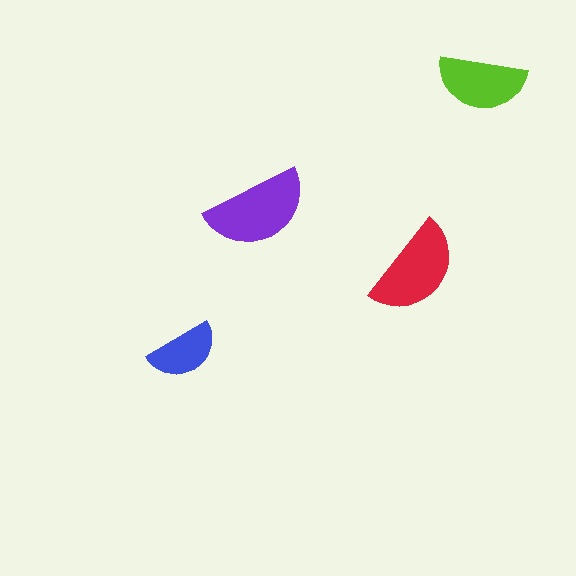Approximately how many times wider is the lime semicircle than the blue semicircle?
About 1.5 times wider.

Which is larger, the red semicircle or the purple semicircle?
The purple one.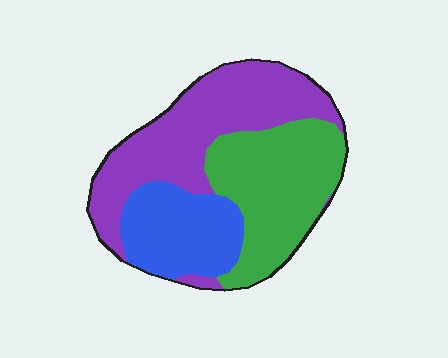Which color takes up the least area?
Blue, at roughly 25%.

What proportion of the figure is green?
Green takes up between a third and a half of the figure.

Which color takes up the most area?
Purple, at roughly 40%.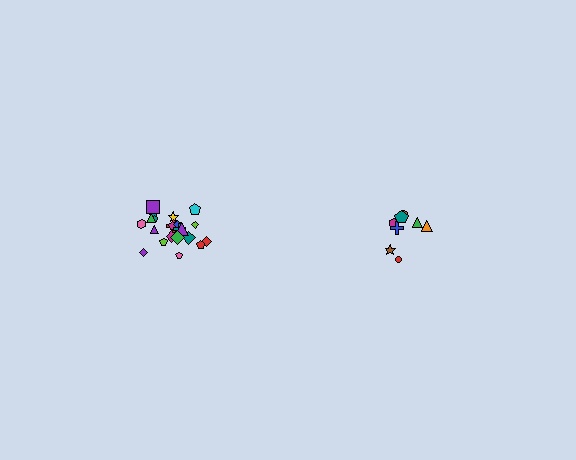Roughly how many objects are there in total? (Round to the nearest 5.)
Roughly 30 objects in total.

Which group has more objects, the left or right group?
The left group.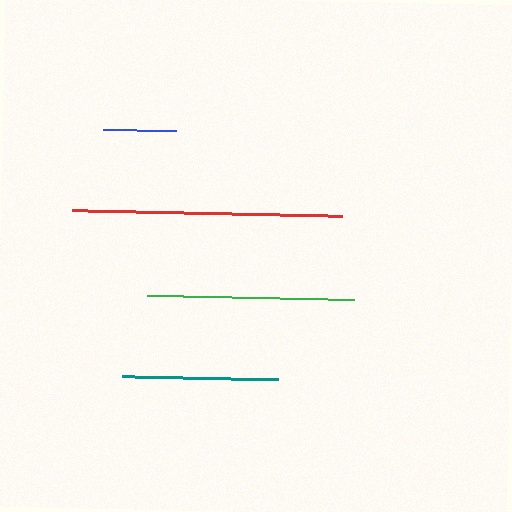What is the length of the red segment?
The red segment is approximately 270 pixels long.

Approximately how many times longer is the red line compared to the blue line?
The red line is approximately 3.7 times the length of the blue line.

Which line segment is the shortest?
The blue line is the shortest at approximately 73 pixels.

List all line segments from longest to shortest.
From longest to shortest: red, green, teal, blue.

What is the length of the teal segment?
The teal segment is approximately 156 pixels long.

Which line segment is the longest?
The red line is the longest at approximately 270 pixels.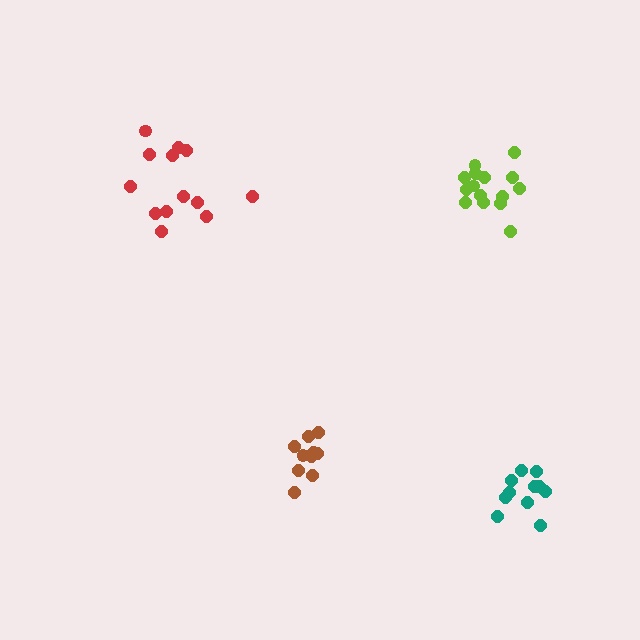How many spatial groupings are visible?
There are 4 spatial groupings.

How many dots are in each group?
Group 1: 11 dots, Group 2: 13 dots, Group 3: 10 dots, Group 4: 15 dots (49 total).